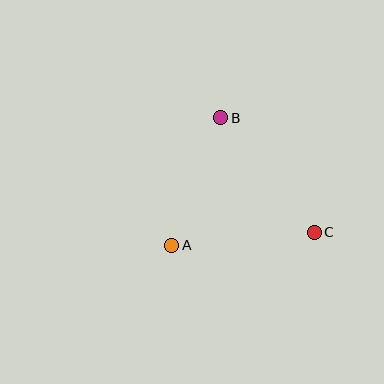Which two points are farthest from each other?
Points B and C are farthest from each other.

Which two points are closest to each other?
Points A and B are closest to each other.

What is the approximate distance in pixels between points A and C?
The distance between A and C is approximately 143 pixels.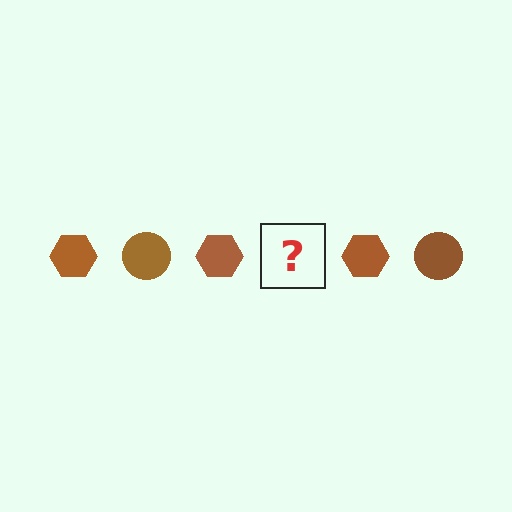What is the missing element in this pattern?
The missing element is a brown circle.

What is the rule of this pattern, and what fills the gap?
The rule is that the pattern cycles through hexagon, circle shapes in brown. The gap should be filled with a brown circle.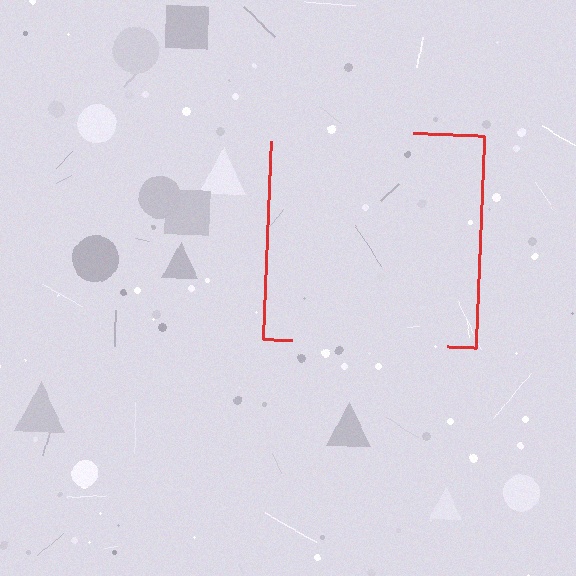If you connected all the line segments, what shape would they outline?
They would outline a square.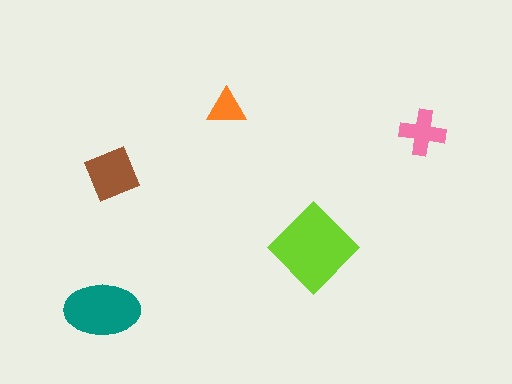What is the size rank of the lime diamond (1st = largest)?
1st.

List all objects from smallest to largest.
The orange triangle, the pink cross, the brown square, the teal ellipse, the lime diamond.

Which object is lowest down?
The teal ellipse is bottommost.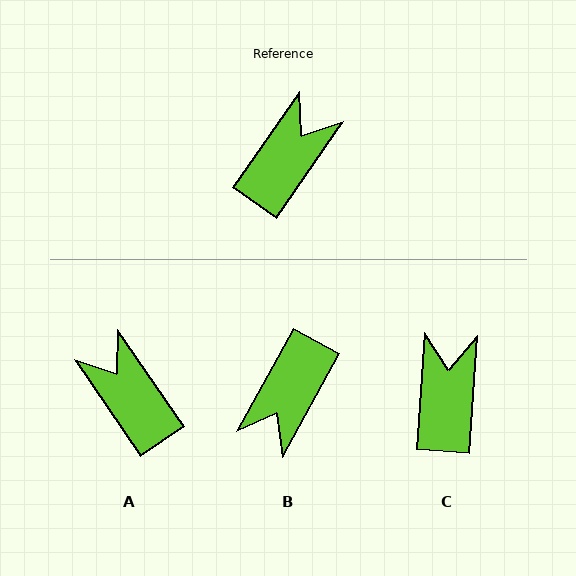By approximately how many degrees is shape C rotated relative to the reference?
Approximately 31 degrees counter-clockwise.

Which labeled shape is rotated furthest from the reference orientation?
B, about 174 degrees away.